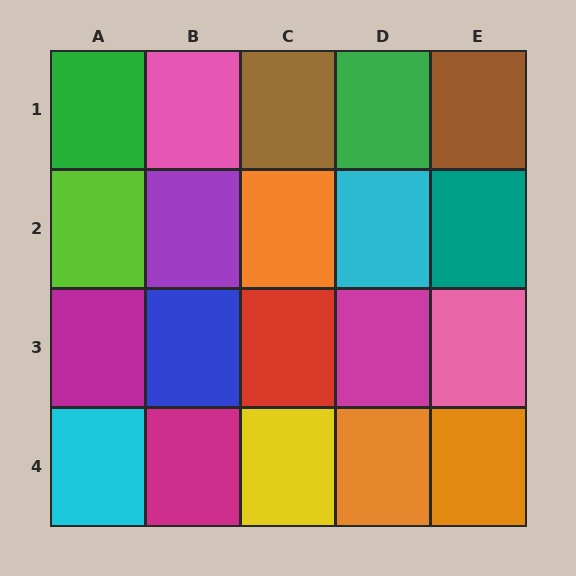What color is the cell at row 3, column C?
Red.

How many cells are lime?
1 cell is lime.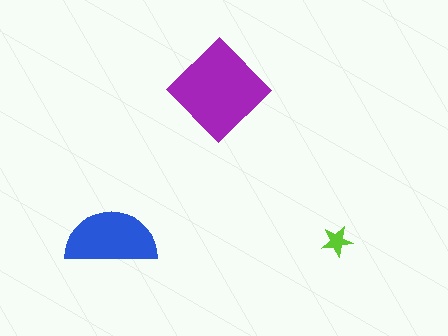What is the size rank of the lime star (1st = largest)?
3rd.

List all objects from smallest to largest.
The lime star, the blue semicircle, the purple diamond.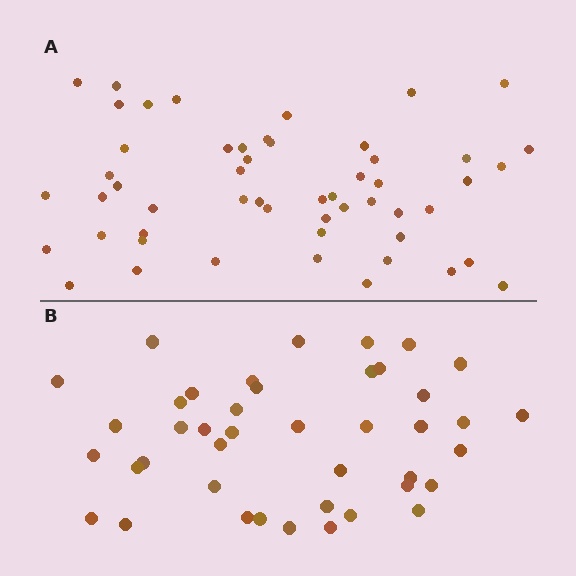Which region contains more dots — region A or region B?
Region A (the top region) has more dots.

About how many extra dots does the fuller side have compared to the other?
Region A has roughly 12 or so more dots than region B.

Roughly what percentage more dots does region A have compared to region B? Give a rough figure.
About 25% more.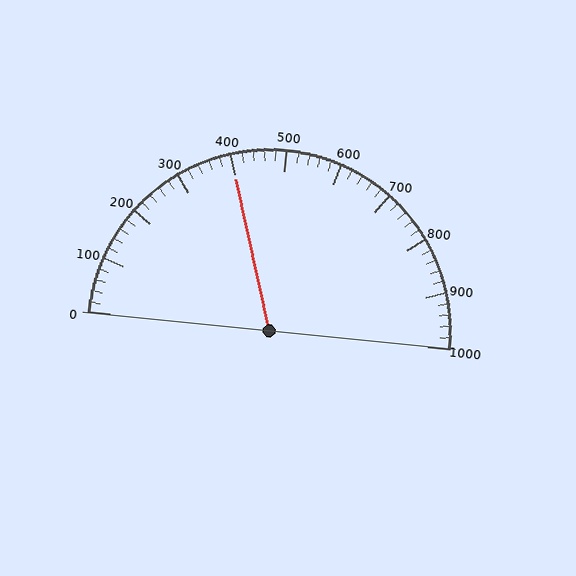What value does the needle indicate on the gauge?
The needle indicates approximately 400.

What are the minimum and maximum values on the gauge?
The gauge ranges from 0 to 1000.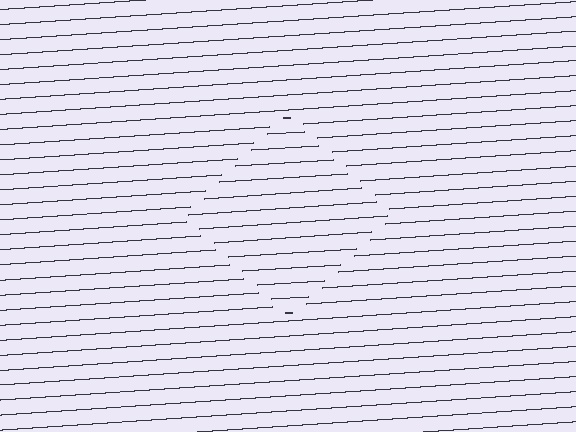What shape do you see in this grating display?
An illusory square. The interior of the shape contains the same grating, shifted by half a period — the contour is defined by the phase discontinuity where line-ends from the inner and outer gratings abut.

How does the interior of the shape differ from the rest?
The interior of the shape contains the same grating, shifted by half a period — the contour is defined by the phase discontinuity where line-ends from the inner and outer gratings abut.